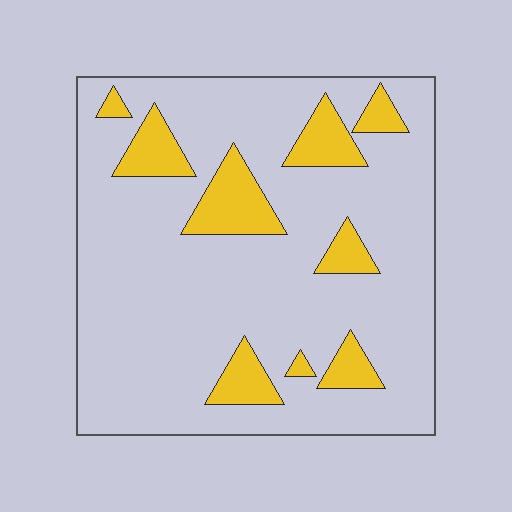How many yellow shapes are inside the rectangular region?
9.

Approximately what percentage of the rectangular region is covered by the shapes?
Approximately 15%.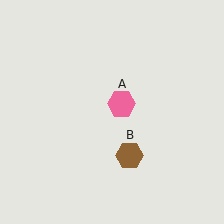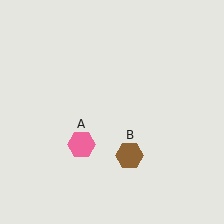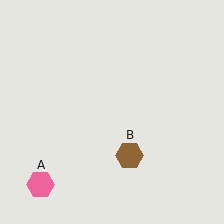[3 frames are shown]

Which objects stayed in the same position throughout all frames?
Brown hexagon (object B) remained stationary.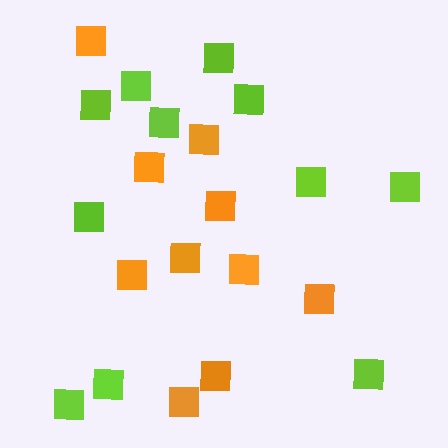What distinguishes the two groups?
There are 2 groups: one group of orange squares (10) and one group of lime squares (11).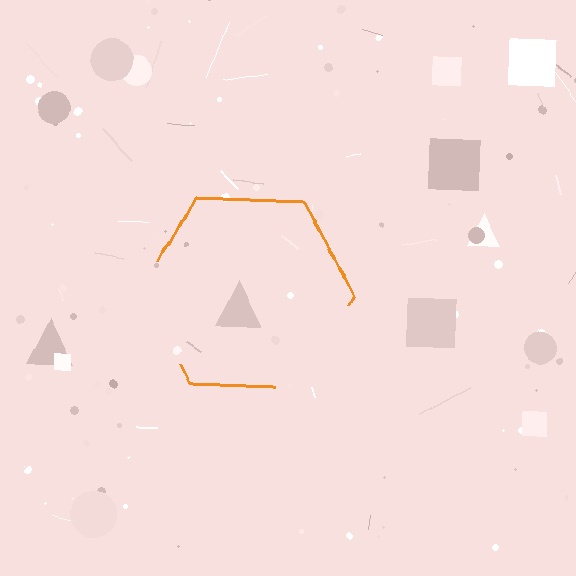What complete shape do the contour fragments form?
The contour fragments form a hexagon.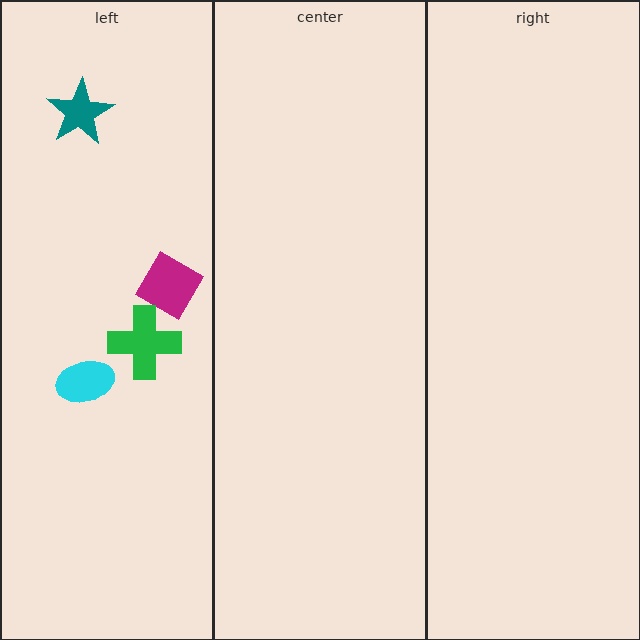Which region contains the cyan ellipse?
The left region.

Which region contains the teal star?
The left region.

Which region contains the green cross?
The left region.